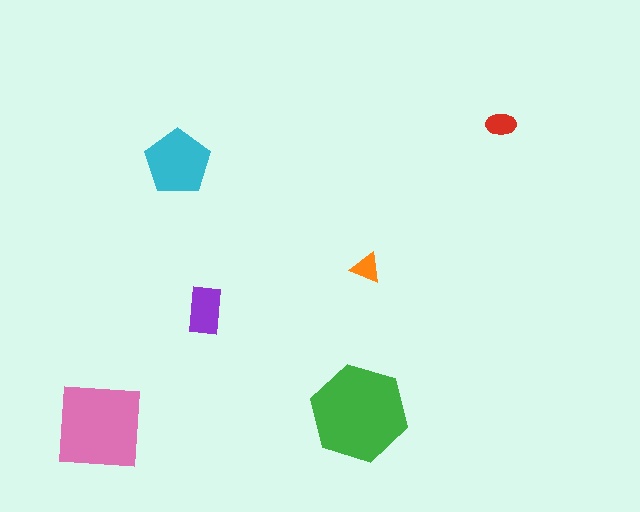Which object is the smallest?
The orange triangle.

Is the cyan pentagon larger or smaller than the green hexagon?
Smaller.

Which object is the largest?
The green hexagon.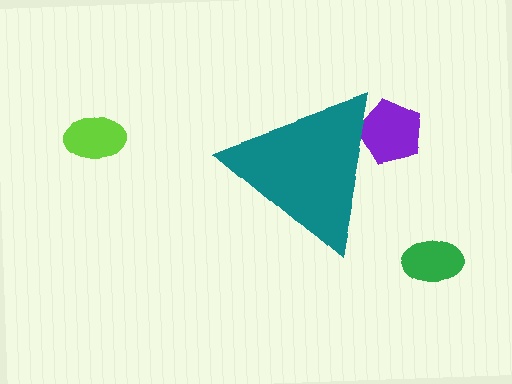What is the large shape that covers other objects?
A teal triangle.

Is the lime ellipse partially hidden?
No, the lime ellipse is fully visible.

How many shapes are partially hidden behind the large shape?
1 shape is partially hidden.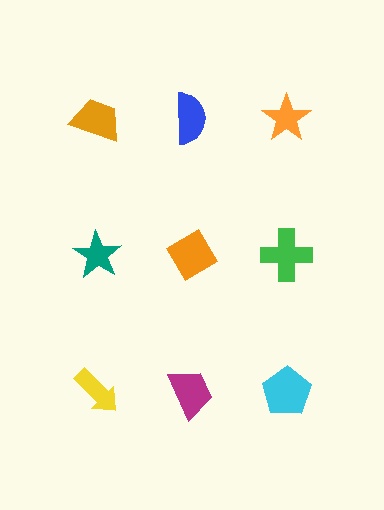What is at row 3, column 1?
A yellow arrow.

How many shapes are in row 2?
3 shapes.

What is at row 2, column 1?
A teal star.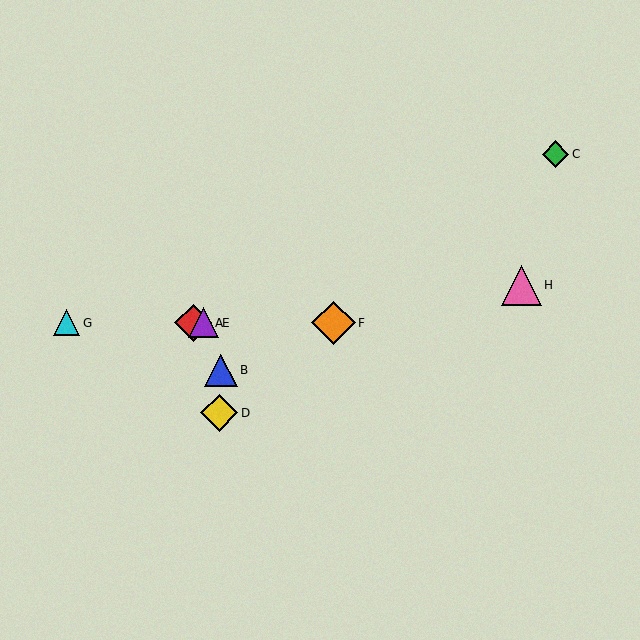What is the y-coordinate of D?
Object D is at y≈413.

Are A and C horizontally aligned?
No, A is at y≈323 and C is at y≈154.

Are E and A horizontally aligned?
Yes, both are at y≈323.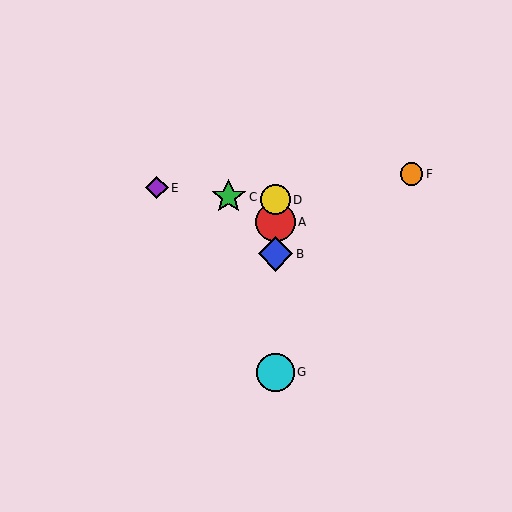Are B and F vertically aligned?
No, B is at x≈275 and F is at x≈412.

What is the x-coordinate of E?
Object E is at x≈157.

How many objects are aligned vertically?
4 objects (A, B, D, G) are aligned vertically.